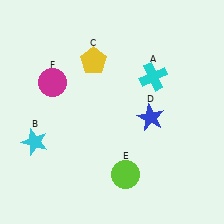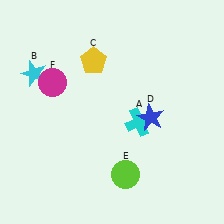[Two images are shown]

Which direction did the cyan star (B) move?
The cyan star (B) moved up.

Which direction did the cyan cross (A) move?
The cyan cross (A) moved down.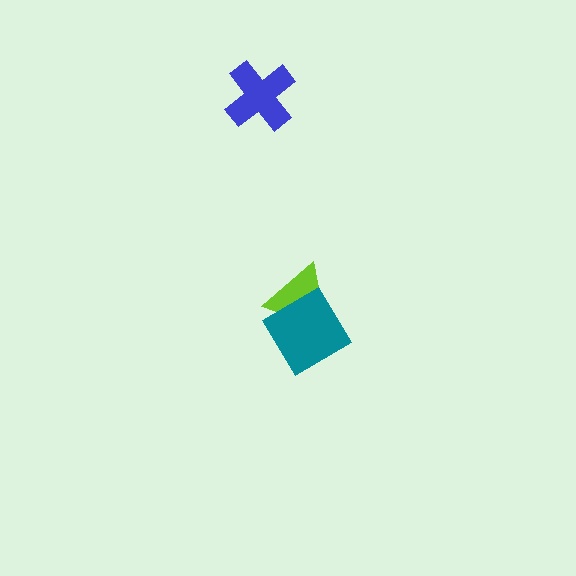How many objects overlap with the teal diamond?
1 object overlaps with the teal diamond.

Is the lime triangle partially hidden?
Yes, it is partially covered by another shape.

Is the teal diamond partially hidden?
No, no other shape covers it.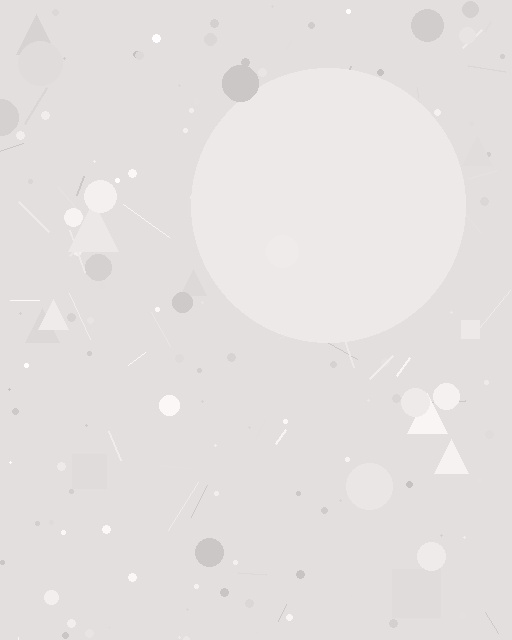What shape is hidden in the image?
A circle is hidden in the image.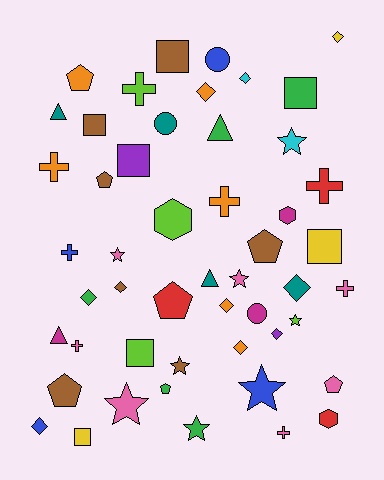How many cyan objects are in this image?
There are 2 cyan objects.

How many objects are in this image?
There are 50 objects.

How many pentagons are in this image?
There are 7 pentagons.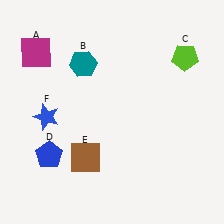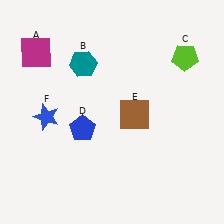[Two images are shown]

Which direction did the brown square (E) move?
The brown square (E) moved right.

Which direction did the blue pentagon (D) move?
The blue pentagon (D) moved right.